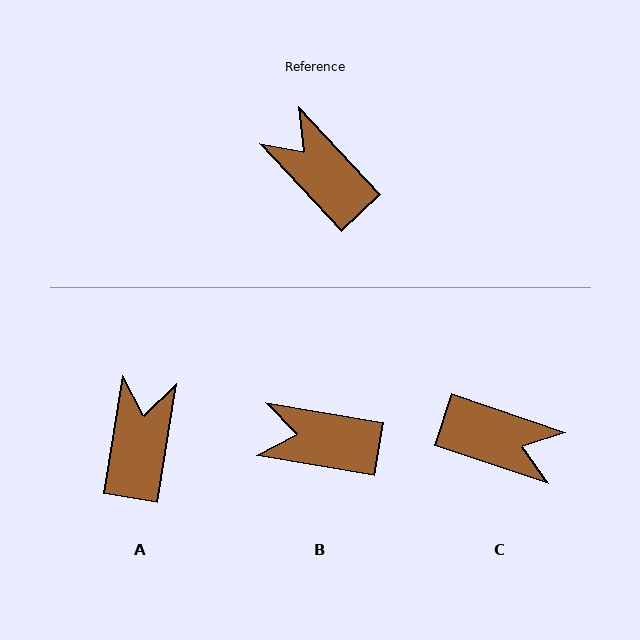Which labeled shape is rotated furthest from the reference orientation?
C, about 152 degrees away.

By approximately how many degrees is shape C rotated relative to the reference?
Approximately 152 degrees clockwise.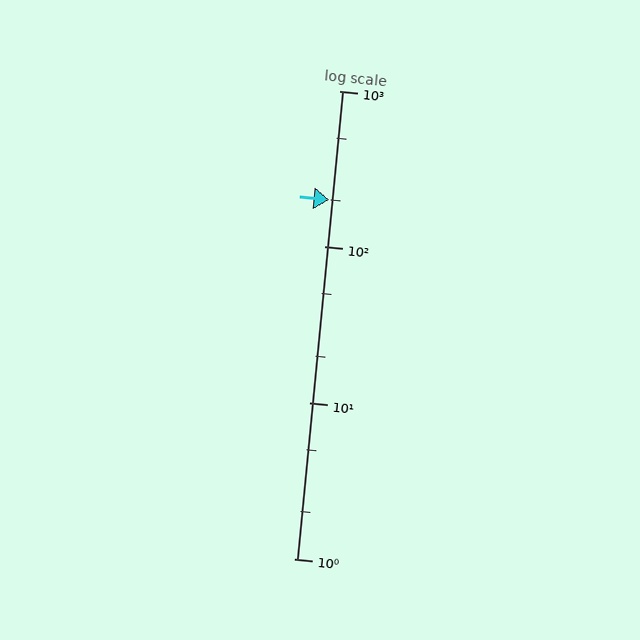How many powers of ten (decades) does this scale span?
The scale spans 3 decades, from 1 to 1000.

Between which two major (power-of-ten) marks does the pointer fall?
The pointer is between 100 and 1000.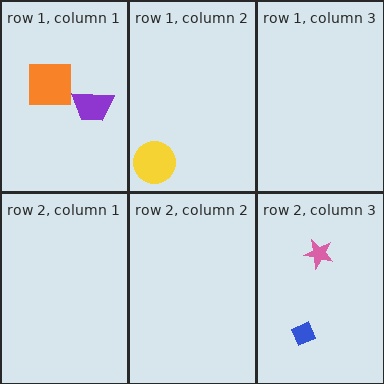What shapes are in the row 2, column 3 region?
The blue diamond, the pink star.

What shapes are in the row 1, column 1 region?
The purple trapezoid, the orange square.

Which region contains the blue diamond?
The row 2, column 3 region.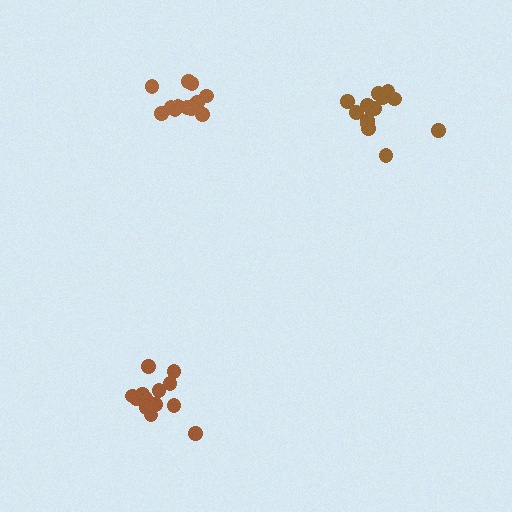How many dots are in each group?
Group 1: 13 dots, Group 2: 13 dots, Group 3: 13 dots (39 total).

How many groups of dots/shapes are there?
There are 3 groups.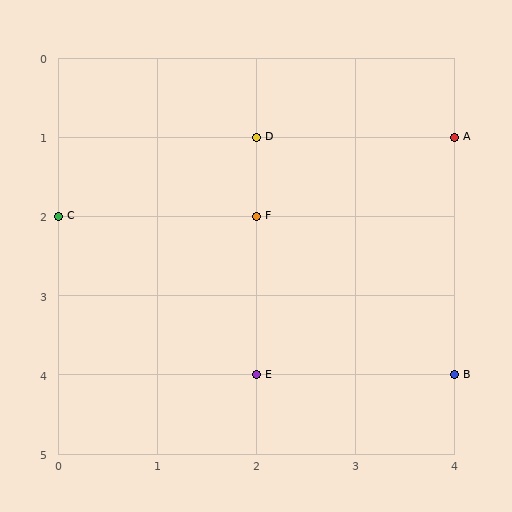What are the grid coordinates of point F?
Point F is at grid coordinates (2, 2).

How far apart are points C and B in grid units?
Points C and B are 4 columns and 2 rows apart (about 4.5 grid units diagonally).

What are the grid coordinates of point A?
Point A is at grid coordinates (4, 1).